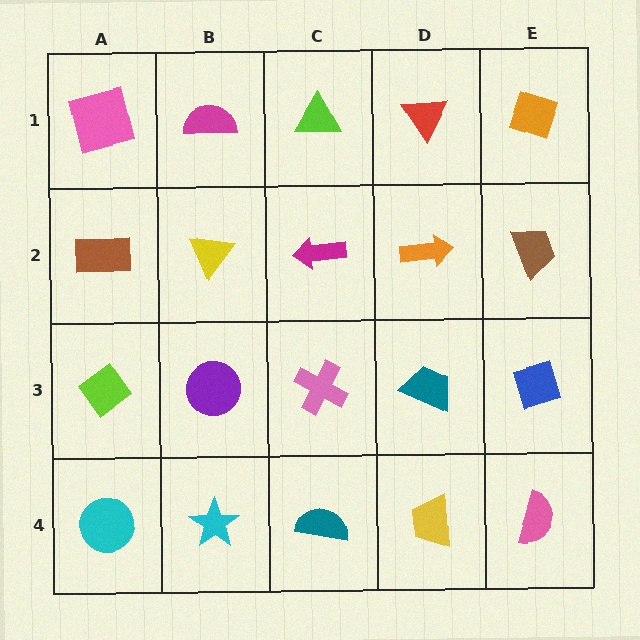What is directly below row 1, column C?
A magenta arrow.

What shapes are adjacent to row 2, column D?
A red triangle (row 1, column D), a teal trapezoid (row 3, column D), a magenta arrow (row 2, column C), a brown trapezoid (row 2, column E).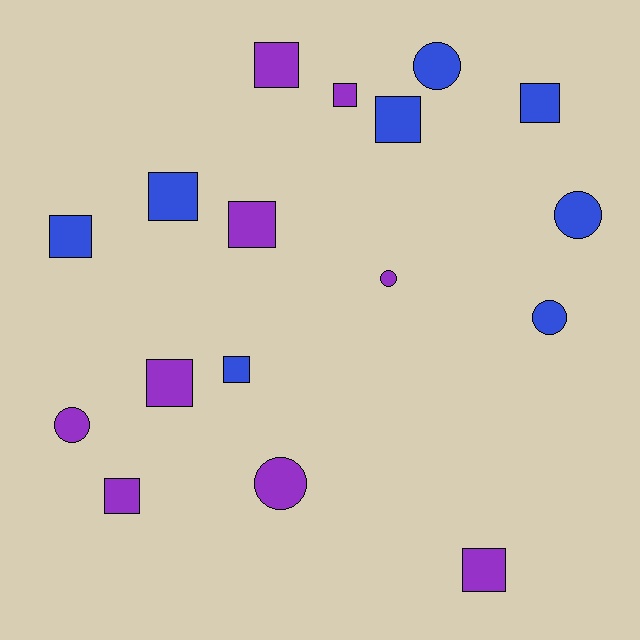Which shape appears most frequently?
Square, with 11 objects.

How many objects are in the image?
There are 17 objects.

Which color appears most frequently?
Purple, with 9 objects.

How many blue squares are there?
There are 5 blue squares.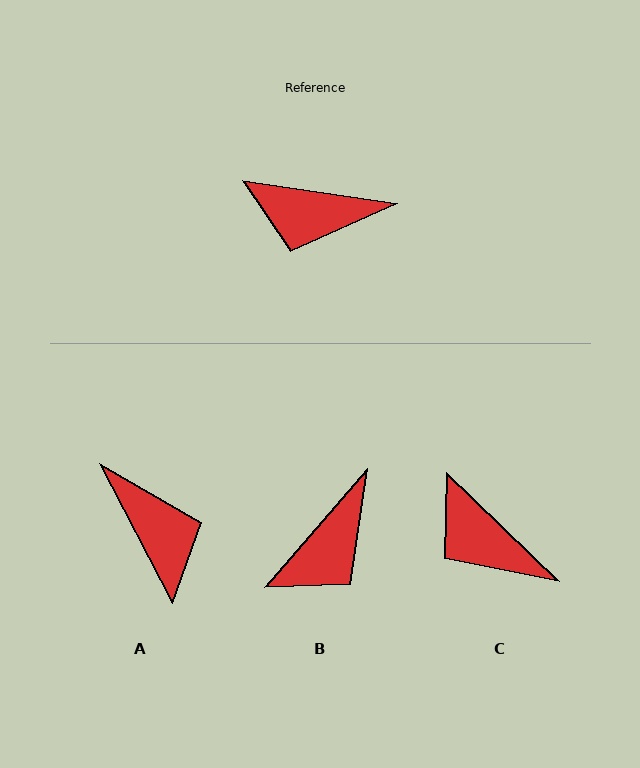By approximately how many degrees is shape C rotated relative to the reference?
Approximately 36 degrees clockwise.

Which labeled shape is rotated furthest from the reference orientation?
A, about 126 degrees away.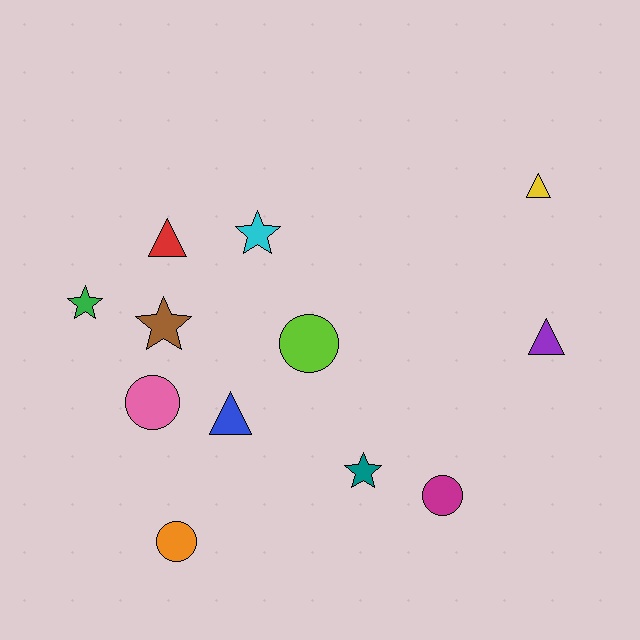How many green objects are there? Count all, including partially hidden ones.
There is 1 green object.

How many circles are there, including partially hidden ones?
There are 4 circles.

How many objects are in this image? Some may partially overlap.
There are 12 objects.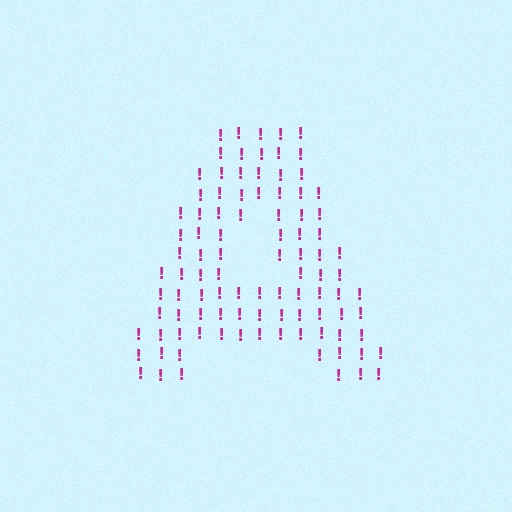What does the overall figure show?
The overall figure shows the letter A.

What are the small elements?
The small elements are exclamation marks.